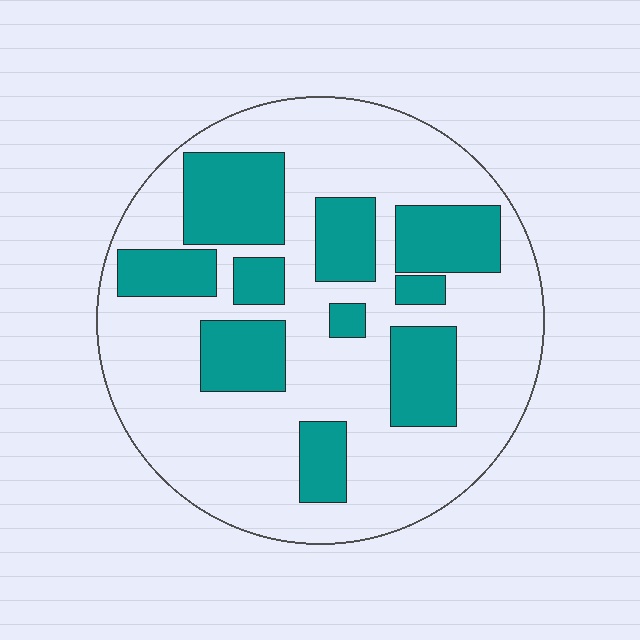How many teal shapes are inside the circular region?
10.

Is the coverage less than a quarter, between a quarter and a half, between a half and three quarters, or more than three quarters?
Between a quarter and a half.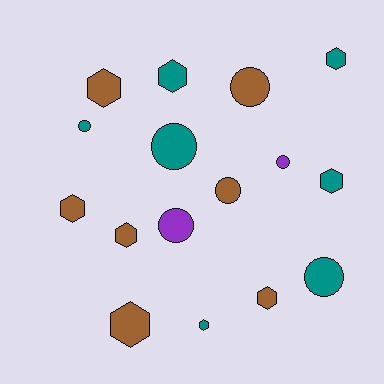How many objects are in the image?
There are 16 objects.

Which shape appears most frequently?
Hexagon, with 9 objects.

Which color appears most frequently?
Teal, with 7 objects.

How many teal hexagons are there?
There are 4 teal hexagons.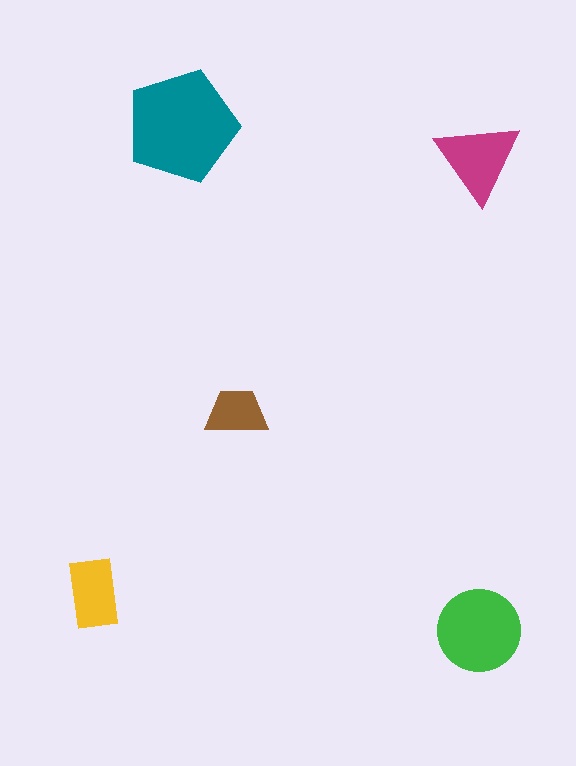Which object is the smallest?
The brown trapezoid.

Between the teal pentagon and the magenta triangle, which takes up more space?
The teal pentagon.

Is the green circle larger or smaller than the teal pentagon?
Smaller.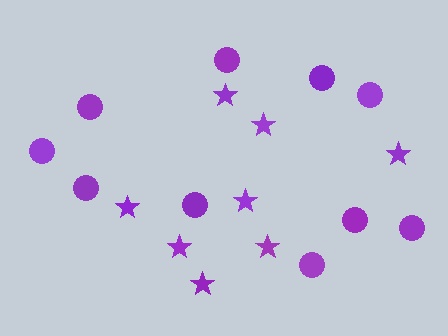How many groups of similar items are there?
There are 2 groups: one group of circles (10) and one group of stars (8).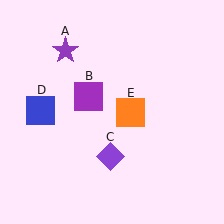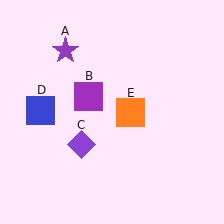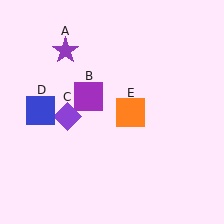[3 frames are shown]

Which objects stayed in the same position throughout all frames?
Purple star (object A) and purple square (object B) and blue square (object D) and orange square (object E) remained stationary.